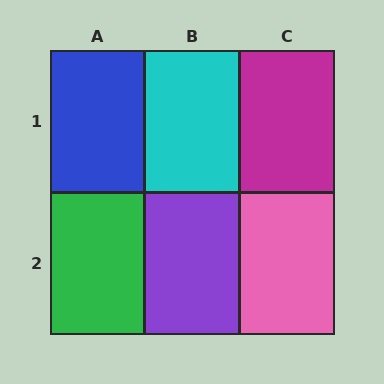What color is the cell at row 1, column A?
Blue.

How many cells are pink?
1 cell is pink.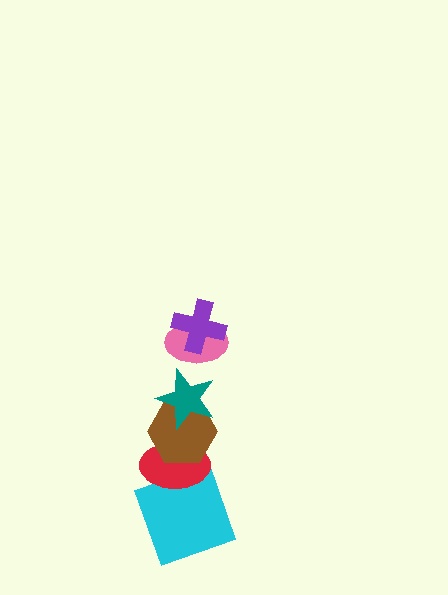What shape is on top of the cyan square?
The red ellipse is on top of the cyan square.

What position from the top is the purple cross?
The purple cross is 1st from the top.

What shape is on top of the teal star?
The pink ellipse is on top of the teal star.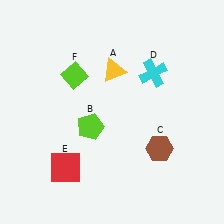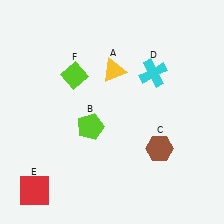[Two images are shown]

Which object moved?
The red square (E) moved left.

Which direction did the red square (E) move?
The red square (E) moved left.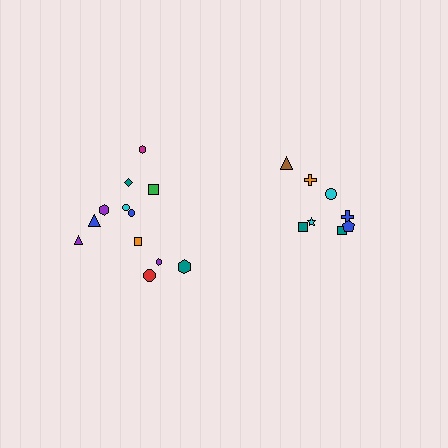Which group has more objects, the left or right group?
The left group.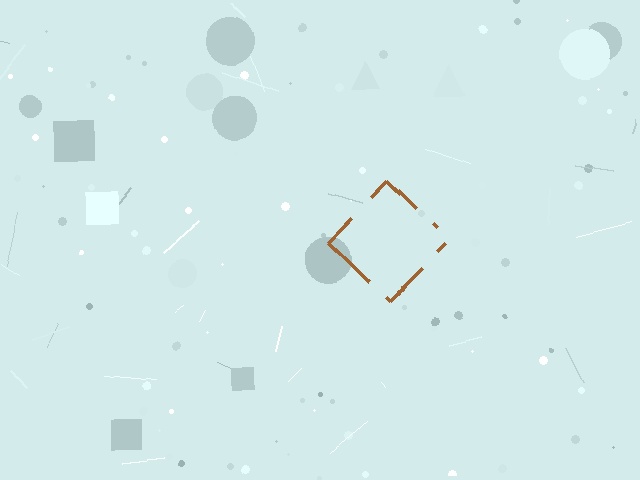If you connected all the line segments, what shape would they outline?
They would outline a diamond.